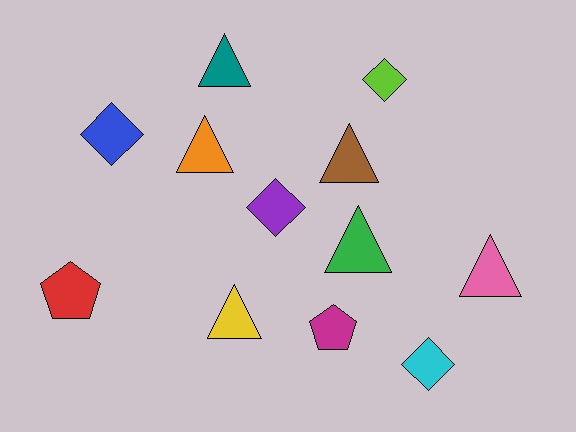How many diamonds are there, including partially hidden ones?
There are 4 diamonds.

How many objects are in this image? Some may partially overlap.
There are 12 objects.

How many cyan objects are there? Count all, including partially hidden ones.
There is 1 cyan object.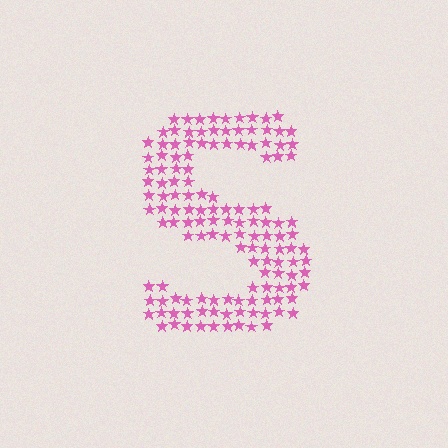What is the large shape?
The large shape is the letter S.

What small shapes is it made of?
It is made of small stars.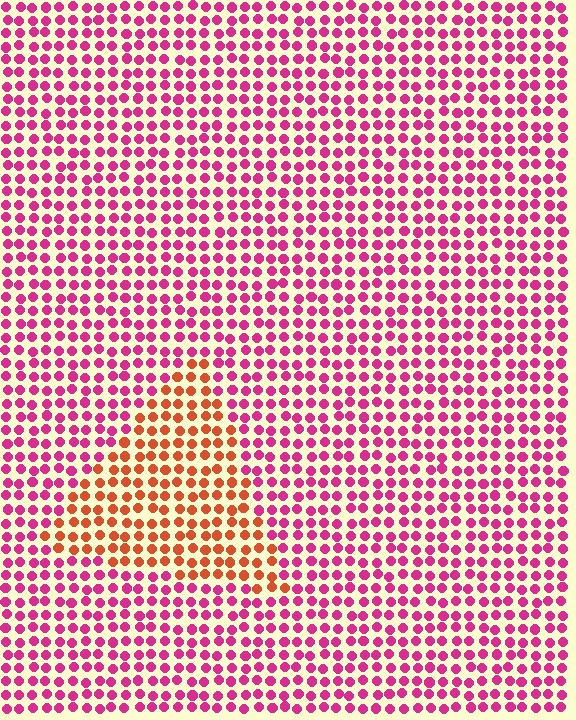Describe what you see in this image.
The image is filled with small magenta elements in a uniform arrangement. A triangle-shaped region is visible where the elements are tinted to a slightly different hue, forming a subtle color boundary.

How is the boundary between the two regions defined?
The boundary is defined purely by a slight shift in hue (about 48 degrees). Spacing, size, and orientation are identical on both sides.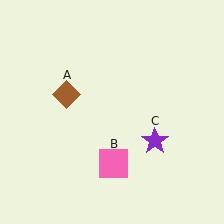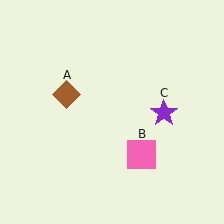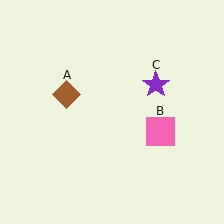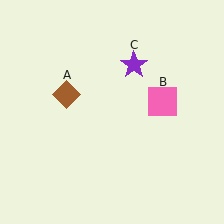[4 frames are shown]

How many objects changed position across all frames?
2 objects changed position: pink square (object B), purple star (object C).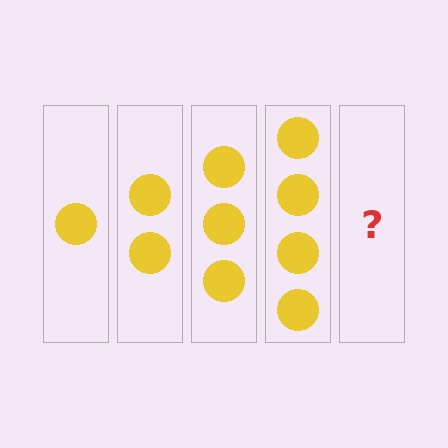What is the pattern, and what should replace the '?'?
The pattern is that each step adds one more circle. The '?' should be 5 circles.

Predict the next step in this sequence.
The next step is 5 circles.